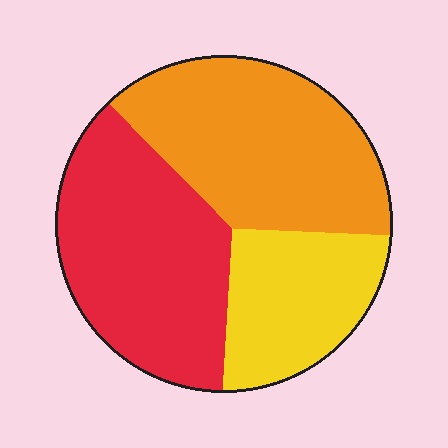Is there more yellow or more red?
Red.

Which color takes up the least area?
Yellow, at roughly 25%.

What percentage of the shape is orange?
Orange takes up between a third and a half of the shape.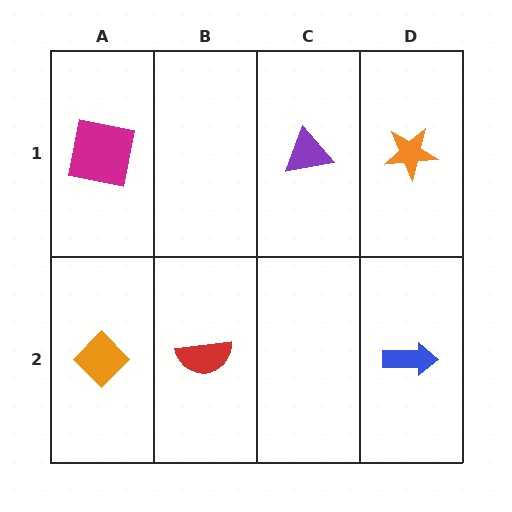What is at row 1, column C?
A purple triangle.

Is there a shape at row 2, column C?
No, that cell is empty.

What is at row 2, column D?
A blue arrow.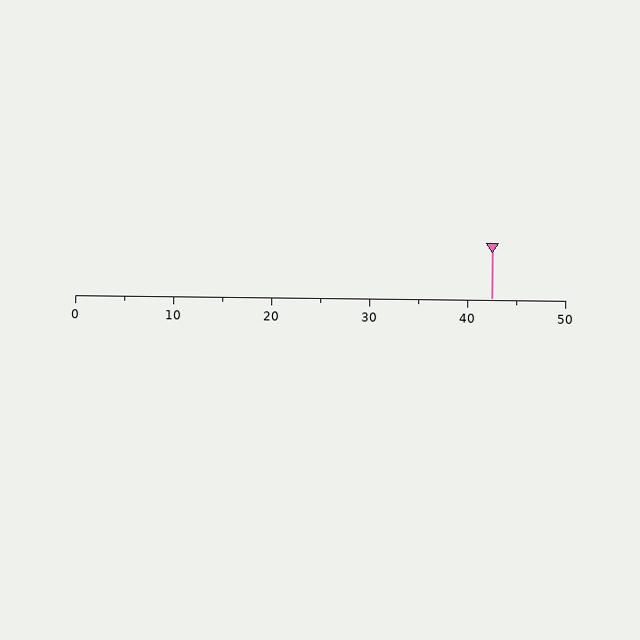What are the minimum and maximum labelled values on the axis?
The axis runs from 0 to 50.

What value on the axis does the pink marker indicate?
The marker indicates approximately 42.5.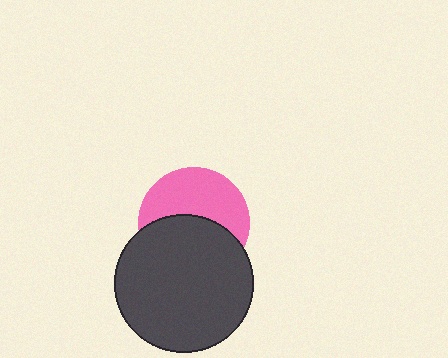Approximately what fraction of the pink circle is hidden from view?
Roughly 50% of the pink circle is hidden behind the dark gray circle.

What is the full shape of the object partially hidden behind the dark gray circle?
The partially hidden object is a pink circle.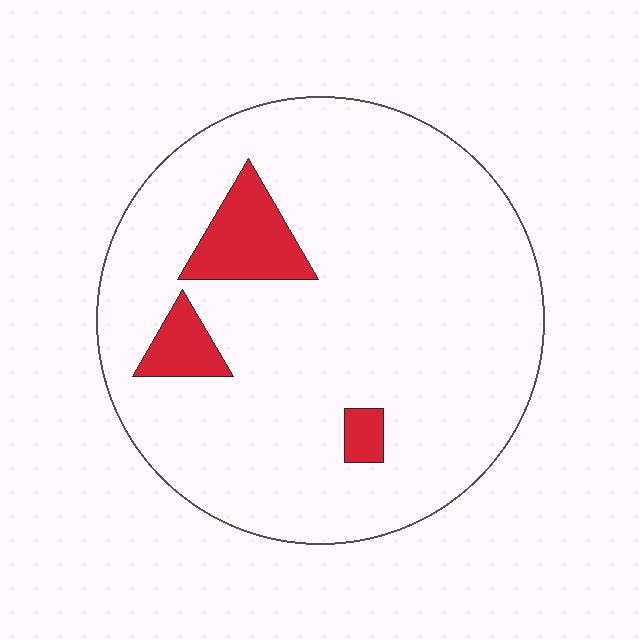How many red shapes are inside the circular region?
3.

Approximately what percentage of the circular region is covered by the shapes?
Approximately 10%.